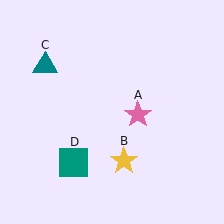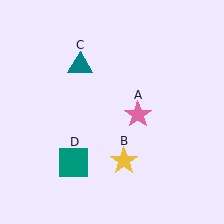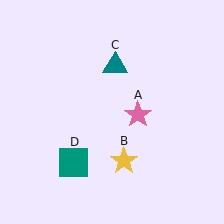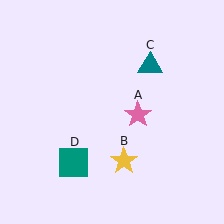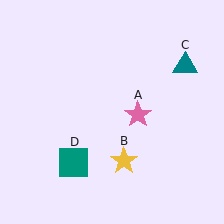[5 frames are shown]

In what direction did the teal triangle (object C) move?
The teal triangle (object C) moved right.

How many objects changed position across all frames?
1 object changed position: teal triangle (object C).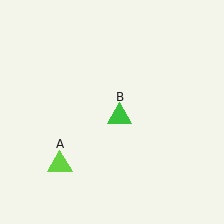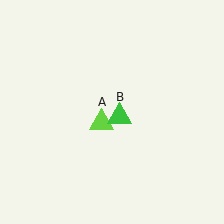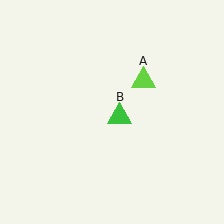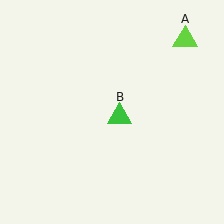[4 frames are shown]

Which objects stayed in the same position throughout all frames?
Green triangle (object B) remained stationary.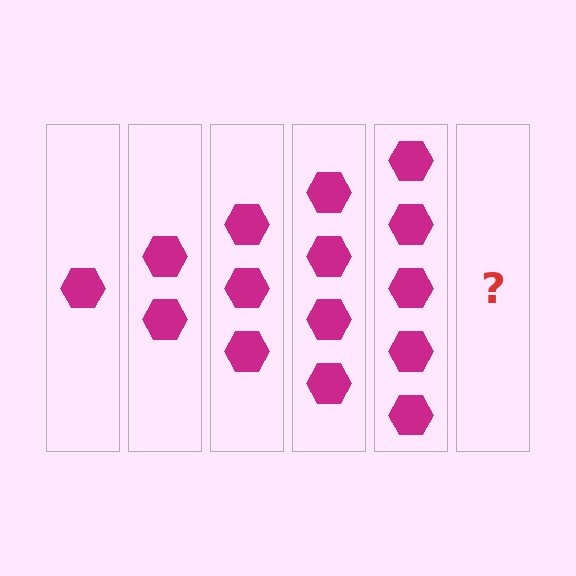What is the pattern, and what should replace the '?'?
The pattern is that each step adds one more hexagon. The '?' should be 6 hexagons.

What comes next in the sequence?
The next element should be 6 hexagons.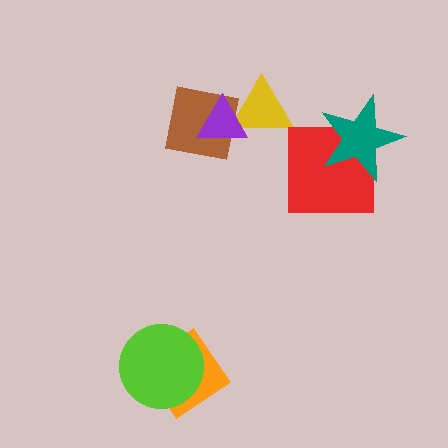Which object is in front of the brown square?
The purple triangle is in front of the brown square.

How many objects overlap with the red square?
1 object overlaps with the red square.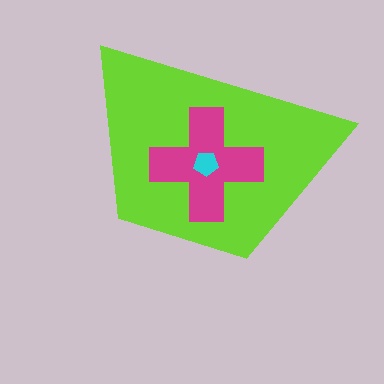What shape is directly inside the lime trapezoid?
The magenta cross.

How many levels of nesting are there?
3.